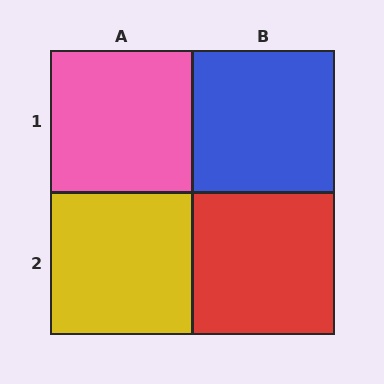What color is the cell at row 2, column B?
Red.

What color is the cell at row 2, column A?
Yellow.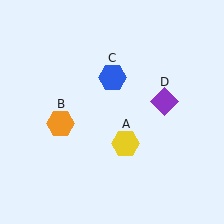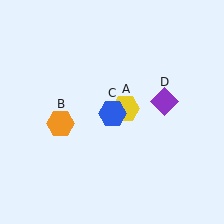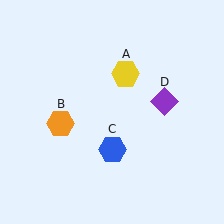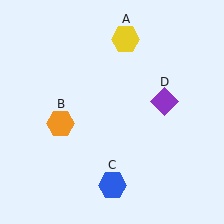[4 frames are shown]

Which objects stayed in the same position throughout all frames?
Orange hexagon (object B) and purple diamond (object D) remained stationary.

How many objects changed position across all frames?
2 objects changed position: yellow hexagon (object A), blue hexagon (object C).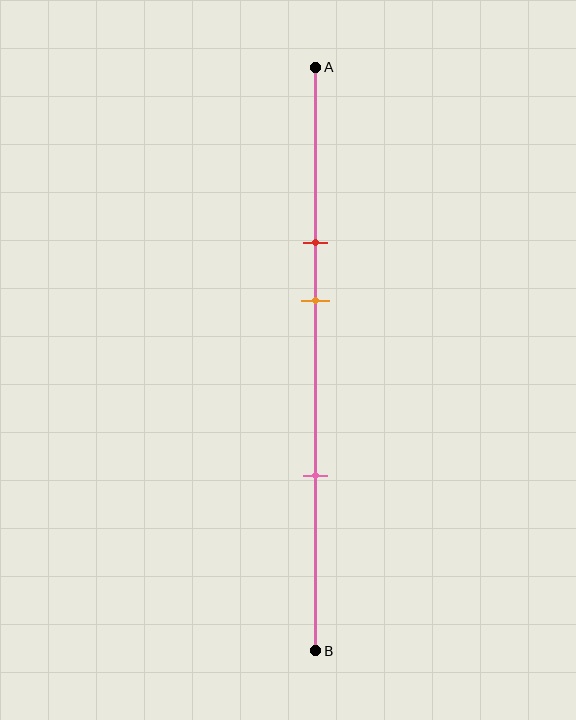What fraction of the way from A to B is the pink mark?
The pink mark is approximately 70% (0.7) of the way from A to B.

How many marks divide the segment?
There are 3 marks dividing the segment.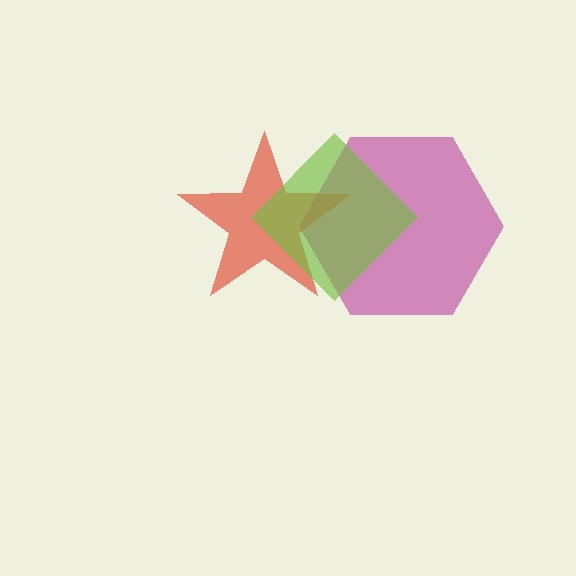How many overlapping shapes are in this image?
There are 3 overlapping shapes in the image.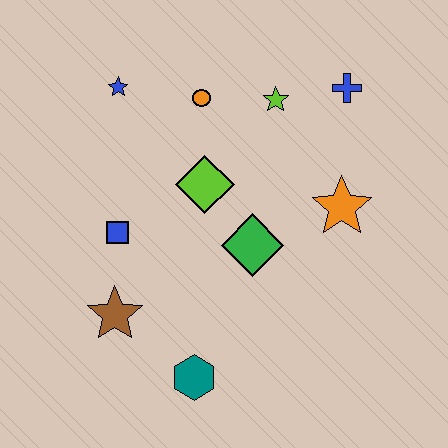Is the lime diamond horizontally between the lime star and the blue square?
Yes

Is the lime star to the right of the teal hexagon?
Yes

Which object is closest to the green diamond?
The lime diamond is closest to the green diamond.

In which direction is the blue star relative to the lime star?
The blue star is to the left of the lime star.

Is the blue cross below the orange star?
No